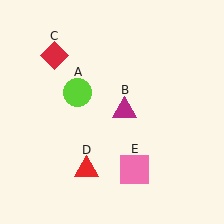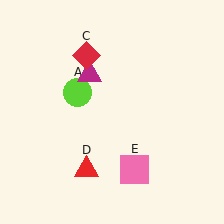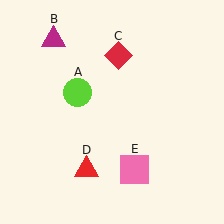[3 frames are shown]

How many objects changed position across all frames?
2 objects changed position: magenta triangle (object B), red diamond (object C).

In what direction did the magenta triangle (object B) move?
The magenta triangle (object B) moved up and to the left.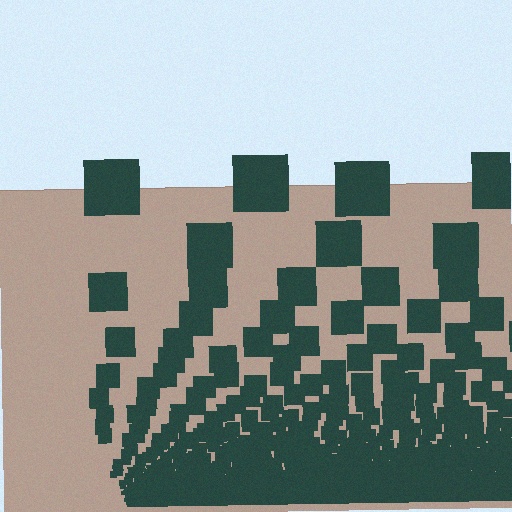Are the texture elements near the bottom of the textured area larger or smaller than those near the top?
Smaller. The gradient is inverted — elements near the bottom are smaller and denser.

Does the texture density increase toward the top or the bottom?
Density increases toward the bottom.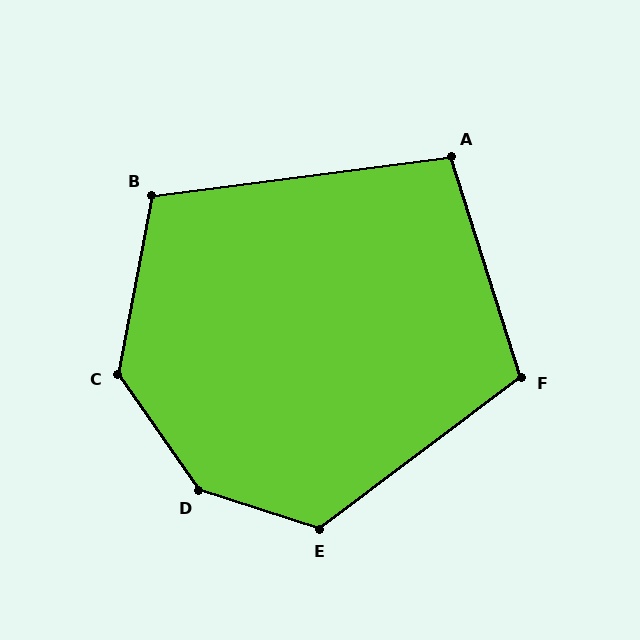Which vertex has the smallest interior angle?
A, at approximately 100 degrees.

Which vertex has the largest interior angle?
D, at approximately 143 degrees.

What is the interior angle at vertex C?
Approximately 135 degrees (obtuse).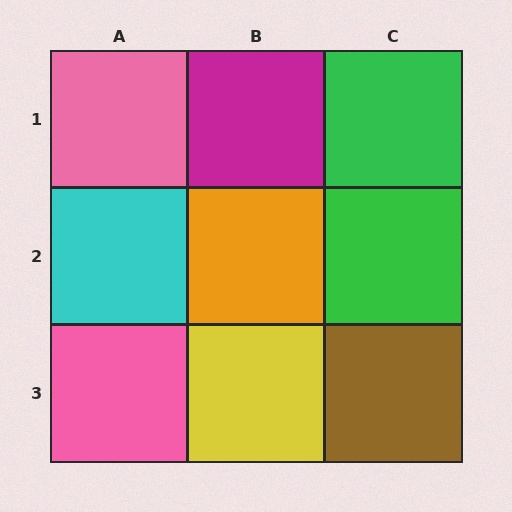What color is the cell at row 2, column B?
Orange.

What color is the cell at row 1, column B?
Magenta.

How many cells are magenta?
1 cell is magenta.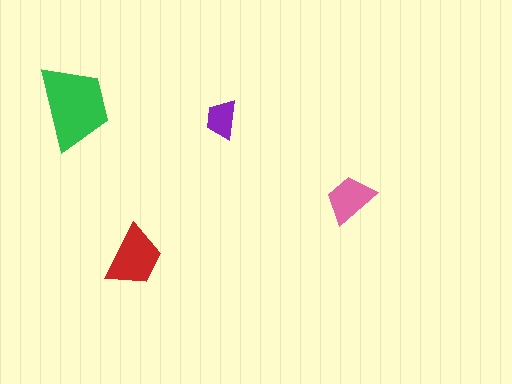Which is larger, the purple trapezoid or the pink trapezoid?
The pink one.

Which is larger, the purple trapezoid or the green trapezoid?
The green one.